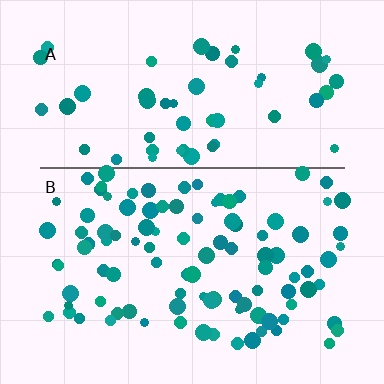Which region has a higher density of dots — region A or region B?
B (the bottom).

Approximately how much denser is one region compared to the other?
Approximately 1.8× — region B over region A.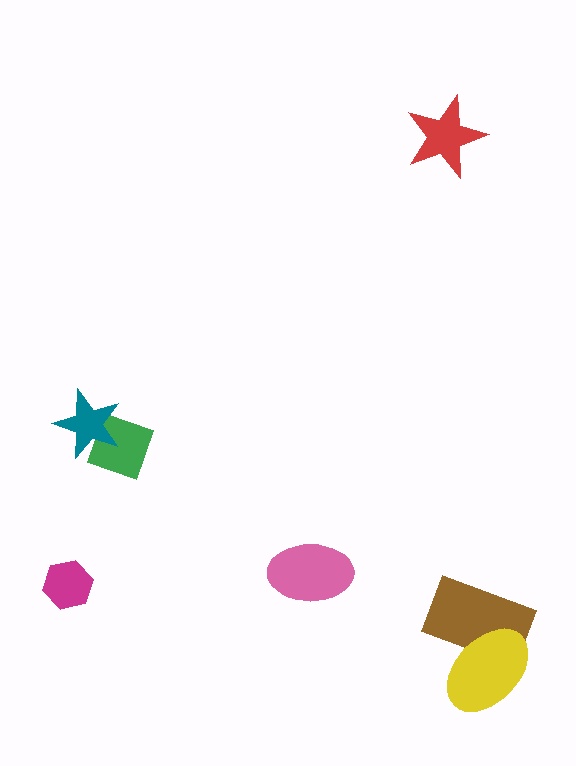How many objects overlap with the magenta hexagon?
0 objects overlap with the magenta hexagon.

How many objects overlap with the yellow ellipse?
1 object overlaps with the yellow ellipse.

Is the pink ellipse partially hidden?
No, no other shape covers it.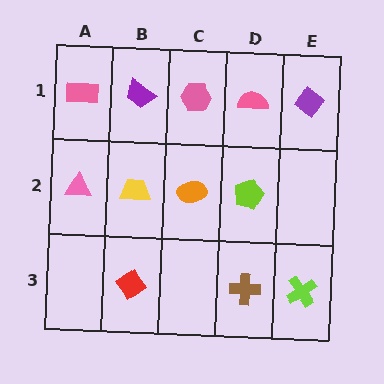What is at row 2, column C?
An orange ellipse.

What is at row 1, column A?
A pink rectangle.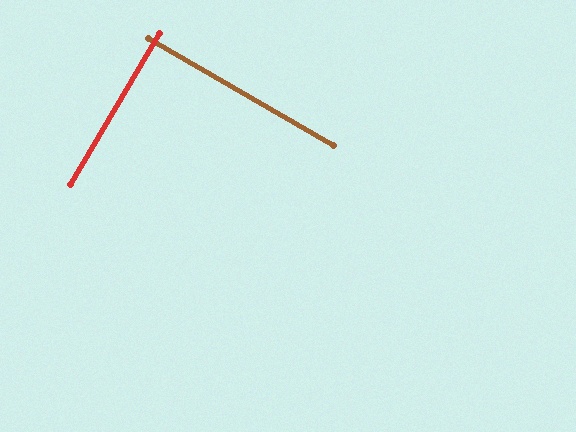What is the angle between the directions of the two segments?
Approximately 89 degrees.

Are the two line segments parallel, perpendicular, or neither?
Perpendicular — they meet at approximately 89°.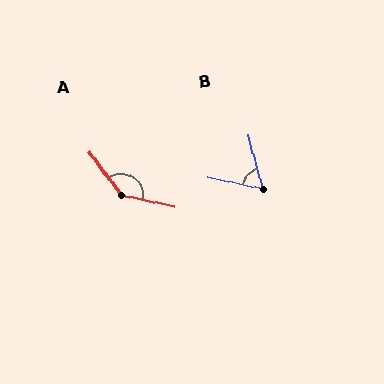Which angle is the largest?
A, at approximately 138 degrees.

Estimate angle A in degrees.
Approximately 138 degrees.